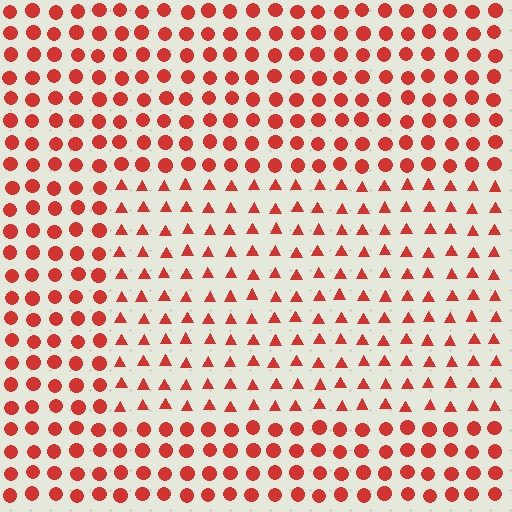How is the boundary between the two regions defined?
The boundary is defined by a change in element shape: triangles inside vs. circles outside. All elements share the same color and spacing.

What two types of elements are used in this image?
The image uses triangles inside the rectangle region and circles outside it.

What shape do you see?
I see a rectangle.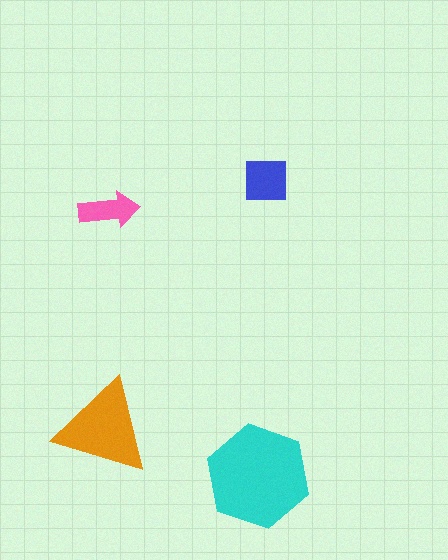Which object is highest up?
The blue square is topmost.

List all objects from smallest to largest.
The pink arrow, the blue square, the orange triangle, the cyan hexagon.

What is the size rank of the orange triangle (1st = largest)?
2nd.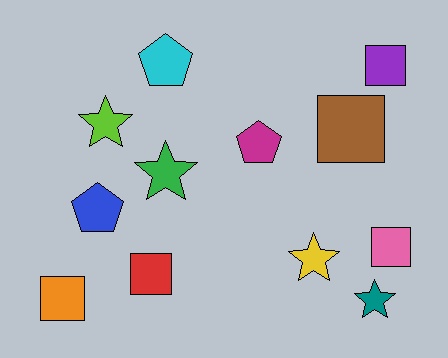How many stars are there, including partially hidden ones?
There are 4 stars.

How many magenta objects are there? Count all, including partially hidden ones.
There is 1 magenta object.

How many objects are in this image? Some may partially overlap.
There are 12 objects.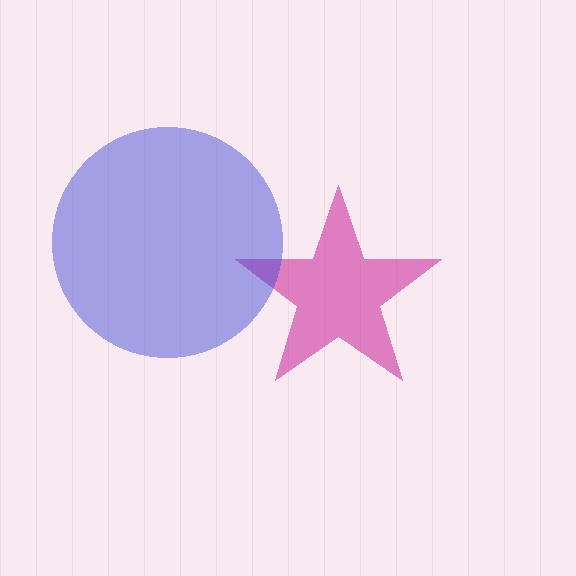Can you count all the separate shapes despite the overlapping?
Yes, there are 2 separate shapes.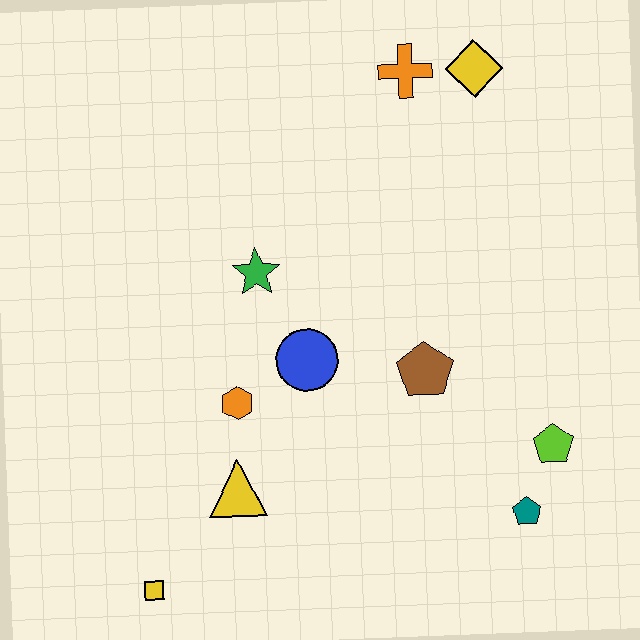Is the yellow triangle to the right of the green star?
No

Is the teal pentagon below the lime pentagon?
Yes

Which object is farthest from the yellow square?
The yellow diamond is farthest from the yellow square.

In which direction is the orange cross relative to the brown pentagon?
The orange cross is above the brown pentagon.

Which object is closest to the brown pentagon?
The blue circle is closest to the brown pentagon.